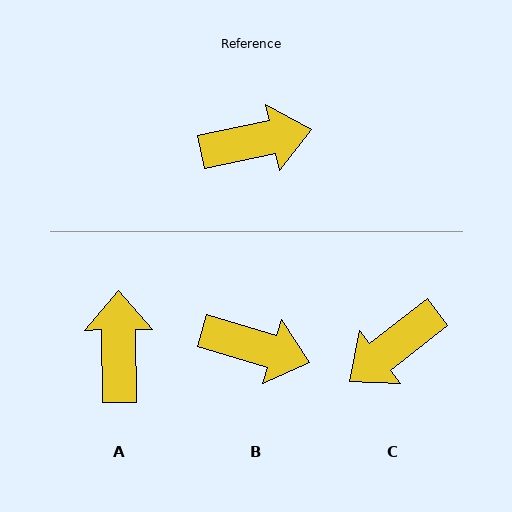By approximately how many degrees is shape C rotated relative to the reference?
Approximately 153 degrees clockwise.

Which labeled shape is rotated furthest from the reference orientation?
C, about 153 degrees away.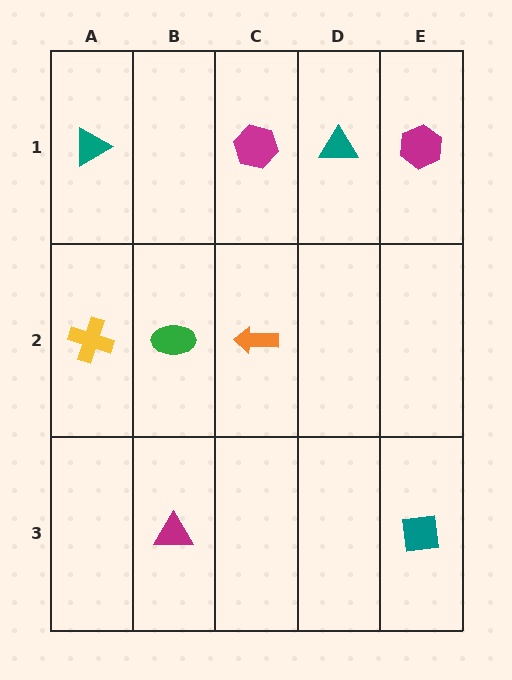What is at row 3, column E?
A teal square.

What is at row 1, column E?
A magenta hexagon.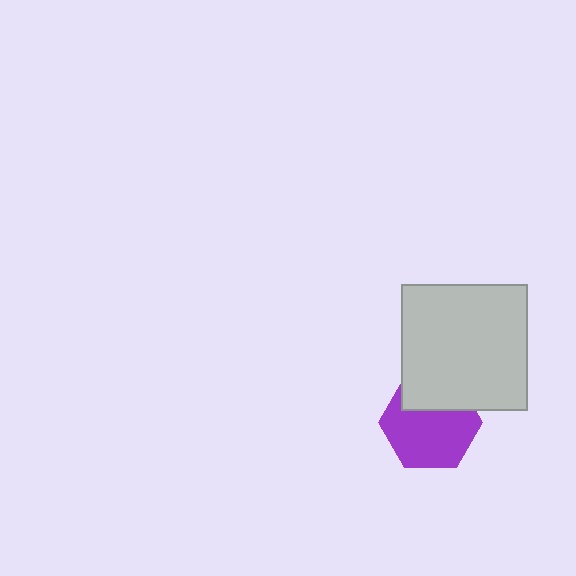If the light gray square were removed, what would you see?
You would see the complete purple hexagon.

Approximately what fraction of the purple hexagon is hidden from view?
Roughly 31% of the purple hexagon is hidden behind the light gray square.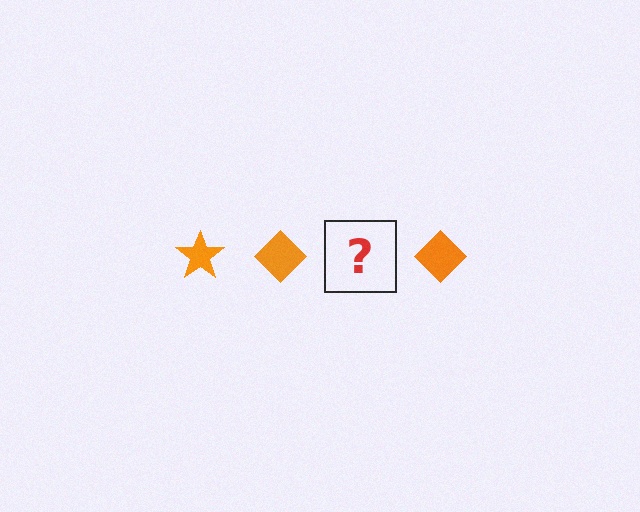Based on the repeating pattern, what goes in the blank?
The blank should be an orange star.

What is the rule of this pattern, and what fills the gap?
The rule is that the pattern cycles through star, diamond shapes in orange. The gap should be filled with an orange star.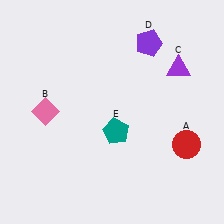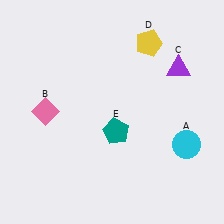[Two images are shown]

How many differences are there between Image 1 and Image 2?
There are 2 differences between the two images.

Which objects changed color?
A changed from red to cyan. D changed from purple to yellow.